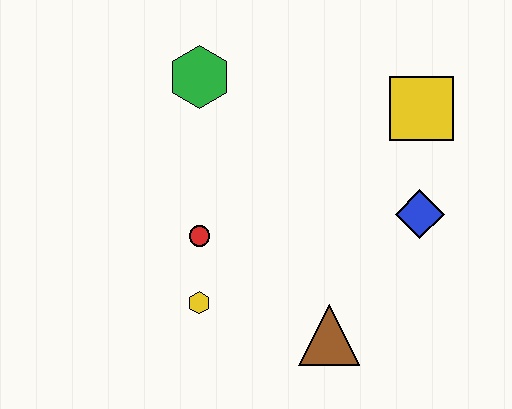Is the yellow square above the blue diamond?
Yes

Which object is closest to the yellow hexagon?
The red circle is closest to the yellow hexagon.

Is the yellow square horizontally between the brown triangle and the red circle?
No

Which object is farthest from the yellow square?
The yellow hexagon is farthest from the yellow square.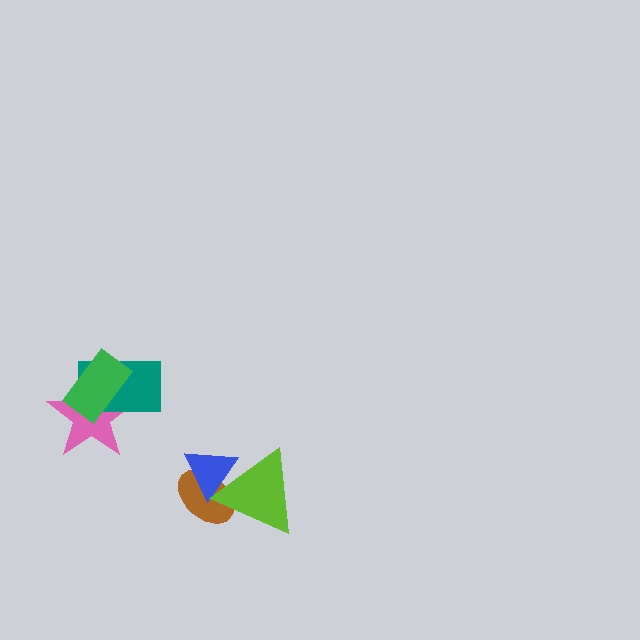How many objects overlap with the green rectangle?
2 objects overlap with the green rectangle.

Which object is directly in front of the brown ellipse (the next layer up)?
The blue triangle is directly in front of the brown ellipse.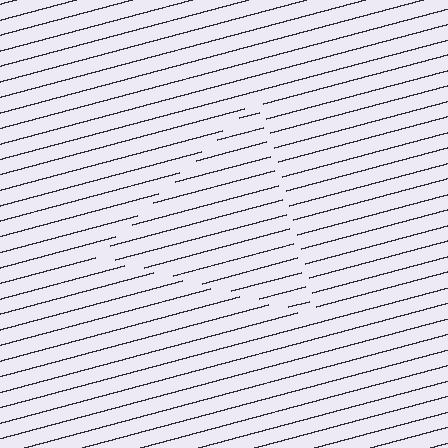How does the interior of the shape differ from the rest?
The interior of the shape contains the same grating, shifted by half a period — the contour is defined by the phase discontinuity where line-ends from the inner and outer gratings abut.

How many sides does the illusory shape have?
3 sides — the line-ends trace a triangle.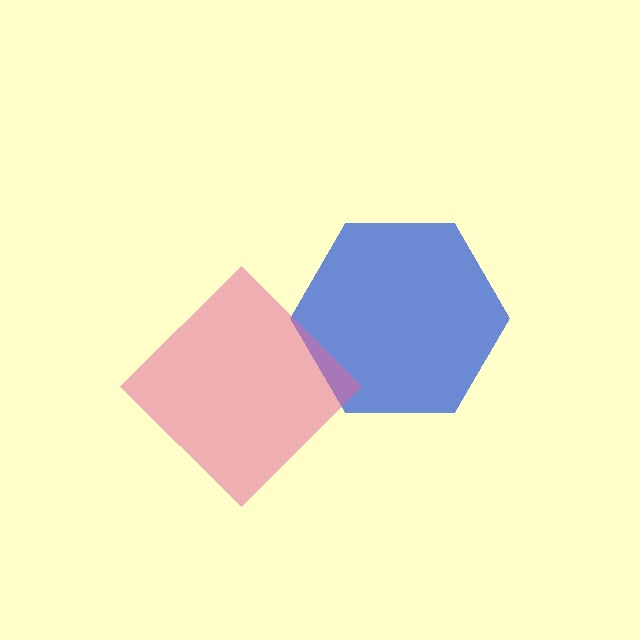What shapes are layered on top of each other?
The layered shapes are: a blue hexagon, a pink diamond.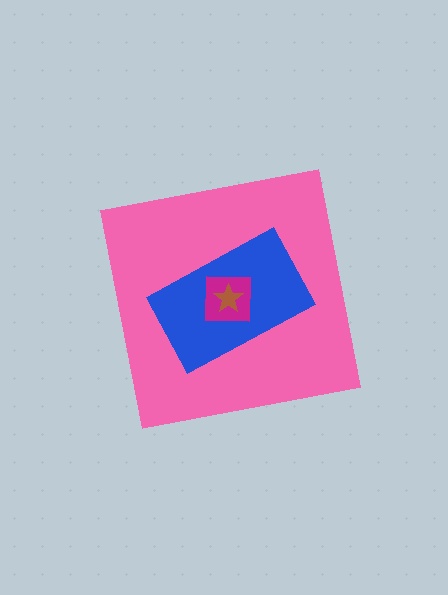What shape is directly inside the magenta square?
The brown star.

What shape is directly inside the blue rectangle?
The magenta square.